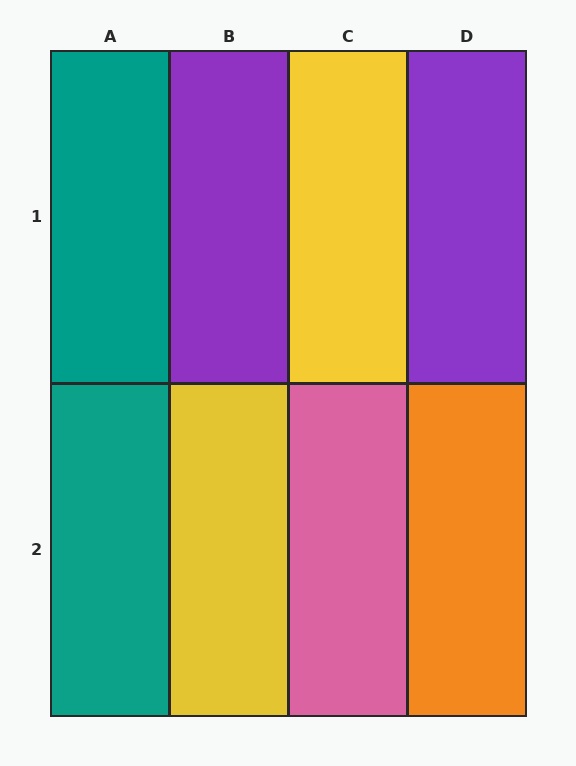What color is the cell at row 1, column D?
Purple.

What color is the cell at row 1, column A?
Teal.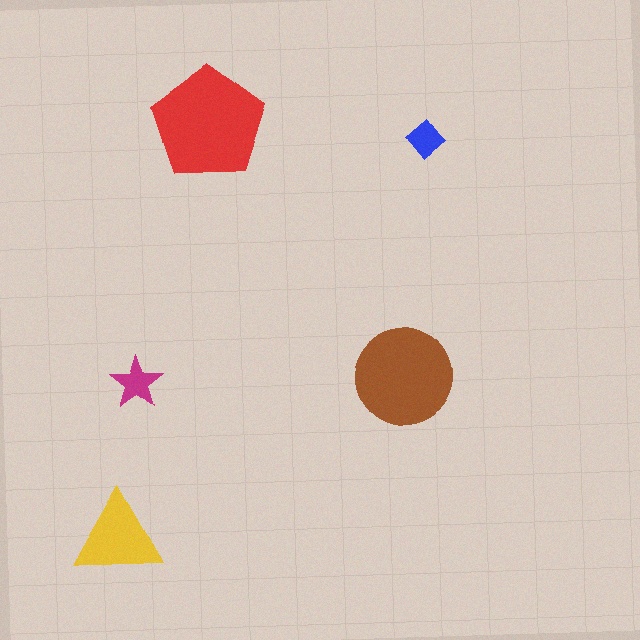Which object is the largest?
The red pentagon.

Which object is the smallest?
The blue diamond.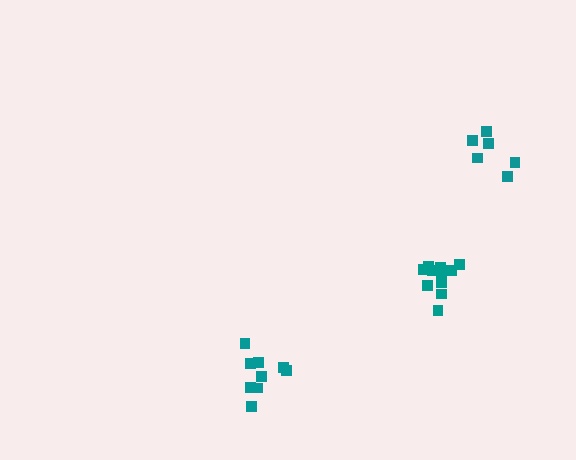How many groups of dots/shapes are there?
There are 3 groups.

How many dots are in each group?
Group 1: 9 dots, Group 2: 11 dots, Group 3: 6 dots (26 total).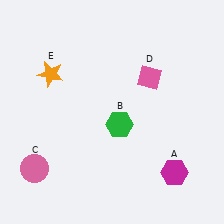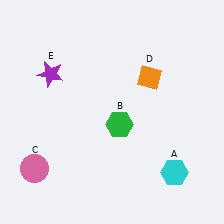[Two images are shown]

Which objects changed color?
A changed from magenta to cyan. D changed from pink to orange. E changed from orange to purple.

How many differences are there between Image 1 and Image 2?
There are 3 differences between the two images.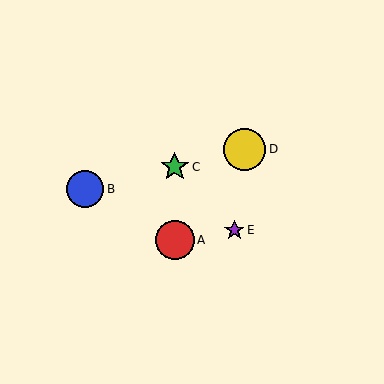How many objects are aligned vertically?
2 objects (A, C) are aligned vertically.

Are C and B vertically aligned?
No, C is at x≈175 and B is at x≈85.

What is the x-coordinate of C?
Object C is at x≈175.